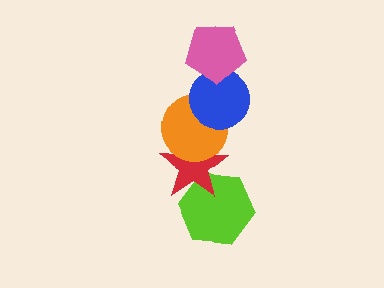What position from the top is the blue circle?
The blue circle is 2nd from the top.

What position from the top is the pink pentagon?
The pink pentagon is 1st from the top.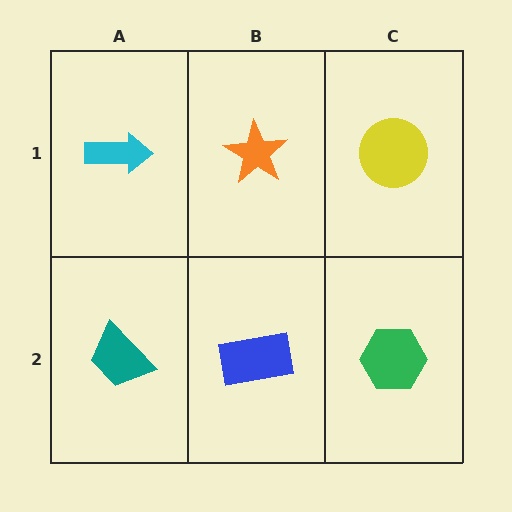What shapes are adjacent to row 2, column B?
An orange star (row 1, column B), a teal trapezoid (row 2, column A), a green hexagon (row 2, column C).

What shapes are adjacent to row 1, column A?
A teal trapezoid (row 2, column A), an orange star (row 1, column B).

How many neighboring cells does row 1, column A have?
2.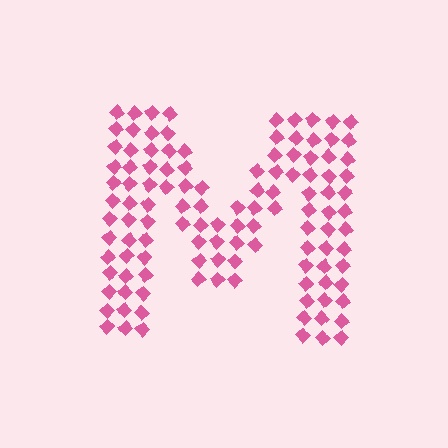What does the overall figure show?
The overall figure shows the letter M.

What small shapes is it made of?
It is made of small diamonds.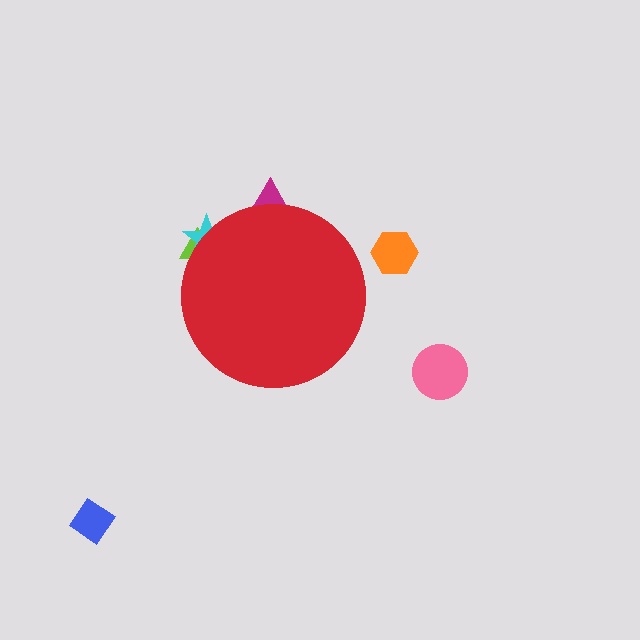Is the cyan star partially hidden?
Yes, the cyan star is partially hidden behind the red circle.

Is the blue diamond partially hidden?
No, the blue diamond is fully visible.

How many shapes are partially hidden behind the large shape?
3 shapes are partially hidden.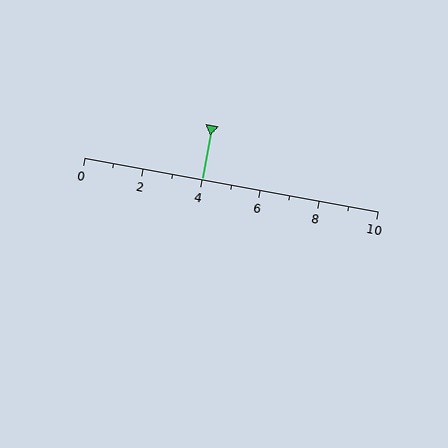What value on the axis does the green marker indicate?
The marker indicates approximately 4.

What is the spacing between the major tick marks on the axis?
The major ticks are spaced 2 apart.